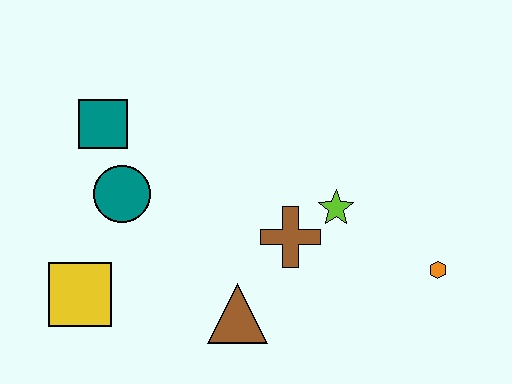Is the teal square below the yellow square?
No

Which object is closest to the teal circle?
The teal square is closest to the teal circle.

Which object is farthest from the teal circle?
The orange hexagon is farthest from the teal circle.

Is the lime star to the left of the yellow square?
No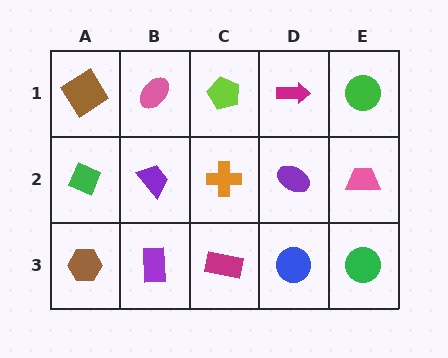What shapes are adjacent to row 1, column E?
A pink trapezoid (row 2, column E), a magenta arrow (row 1, column D).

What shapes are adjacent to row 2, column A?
A brown diamond (row 1, column A), a brown hexagon (row 3, column A), a purple trapezoid (row 2, column B).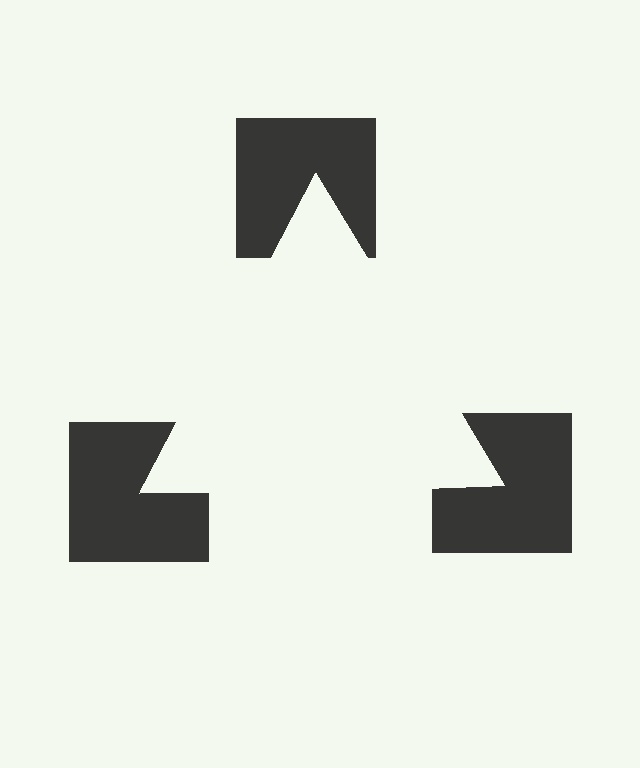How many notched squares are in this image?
There are 3 — one at each vertex of the illusory triangle.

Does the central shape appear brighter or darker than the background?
It typically appears slightly brighter than the background, even though no actual brightness change is drawn.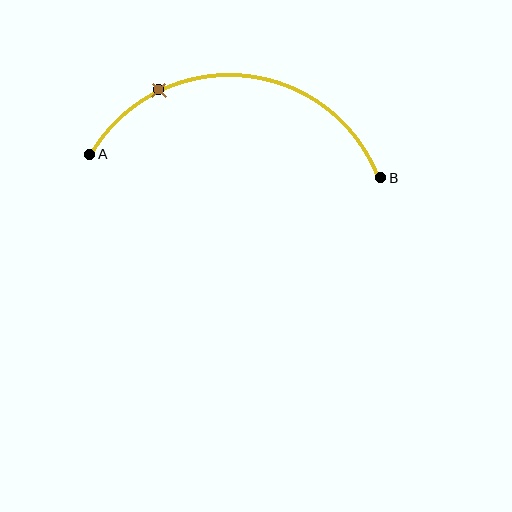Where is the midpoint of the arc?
The arc midpoint is the point on the curve farthest from the straight line joining A and B. It sits above that line.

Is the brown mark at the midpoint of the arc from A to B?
No. The brown mark lies on the arc but is closer to endpoint A. The arc midpoint would be at the point on the curve equidistant along the arc from both A and B.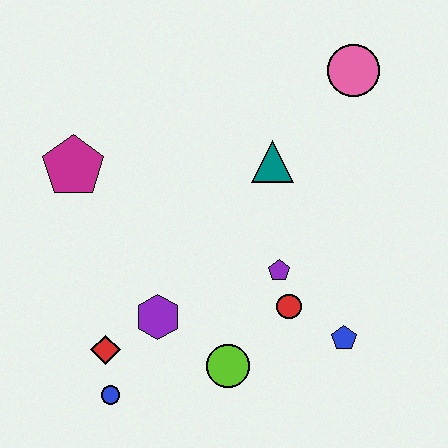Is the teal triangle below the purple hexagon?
No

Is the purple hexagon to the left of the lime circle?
Yes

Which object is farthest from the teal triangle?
The blue circle is farthest from the teal triangle.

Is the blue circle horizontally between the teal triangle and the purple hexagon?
No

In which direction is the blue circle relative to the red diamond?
The blue circle is below the red diamond.